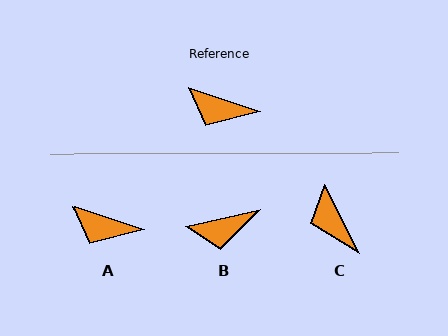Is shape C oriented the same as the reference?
No, it is off by about 45 degrees.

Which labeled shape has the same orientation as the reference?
A.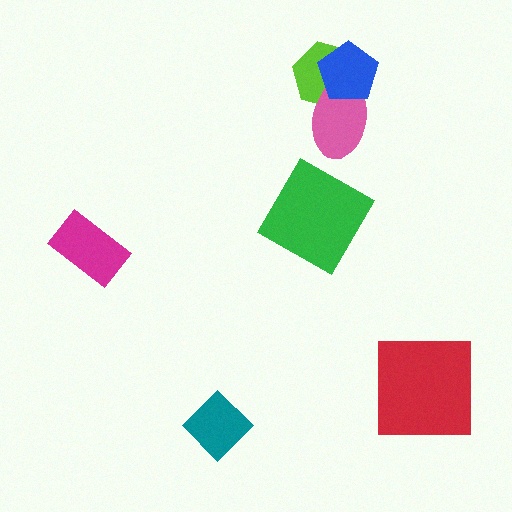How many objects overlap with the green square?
0 objects overlap with the green square.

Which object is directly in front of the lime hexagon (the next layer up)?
The pink ellipse is directly in front of the lime hexagon.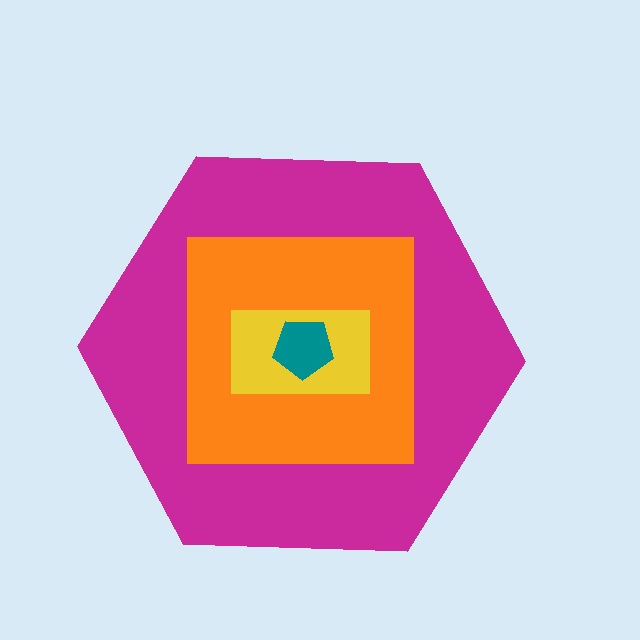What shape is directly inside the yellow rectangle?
The teal pentagon.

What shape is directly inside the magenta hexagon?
The orange square.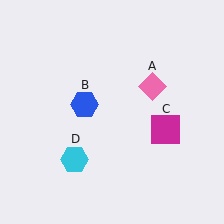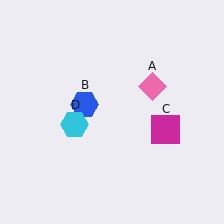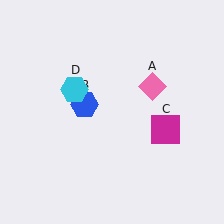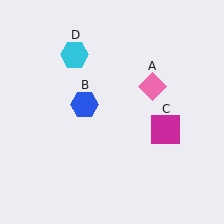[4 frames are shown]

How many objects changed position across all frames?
1 object changed position: cyan hexagon (object D).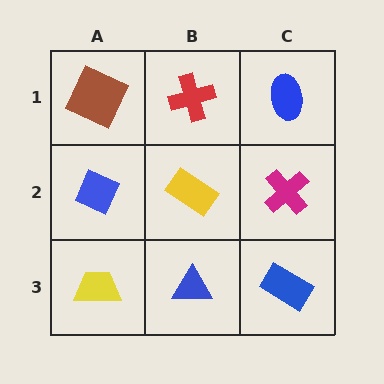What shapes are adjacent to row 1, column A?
A blue diamond (row 2, column A), a red cross (row 1, column B).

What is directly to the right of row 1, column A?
A red cross.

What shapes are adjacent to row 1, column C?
A magenta cross (row 2, column C), a red cross (row 1, column B).